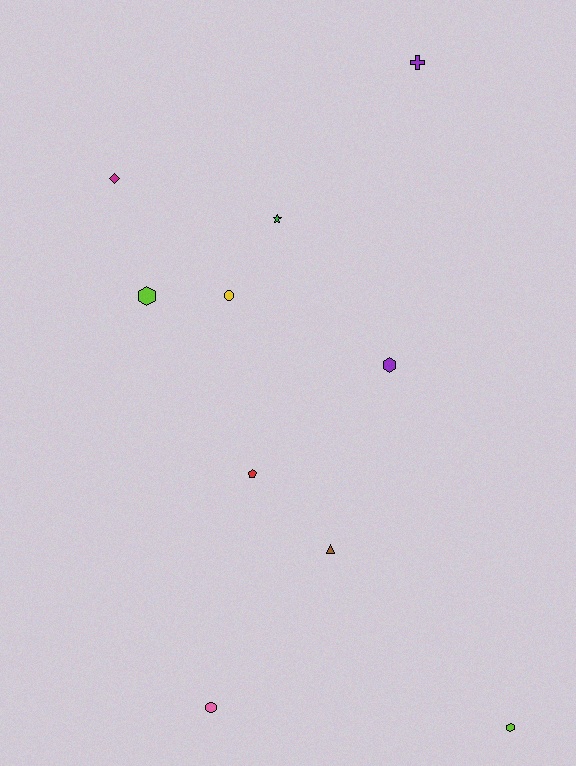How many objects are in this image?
There are 10 objects.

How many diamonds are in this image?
There is 1 diamond.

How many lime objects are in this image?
There are 2 lime objects.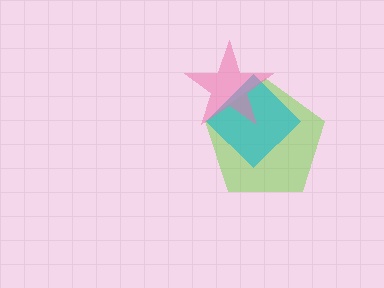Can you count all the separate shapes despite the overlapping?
Yes, there are 3 separate shapes.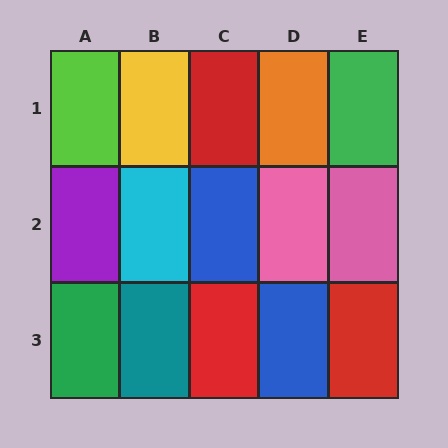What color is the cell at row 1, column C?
Red.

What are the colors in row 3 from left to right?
Green, teal, red, blue, red.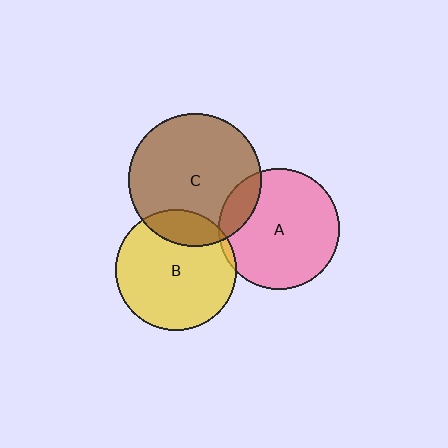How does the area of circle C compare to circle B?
Approximately 1.2 times.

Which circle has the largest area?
Circle C (brown).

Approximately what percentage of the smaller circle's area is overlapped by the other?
Approximately 15%.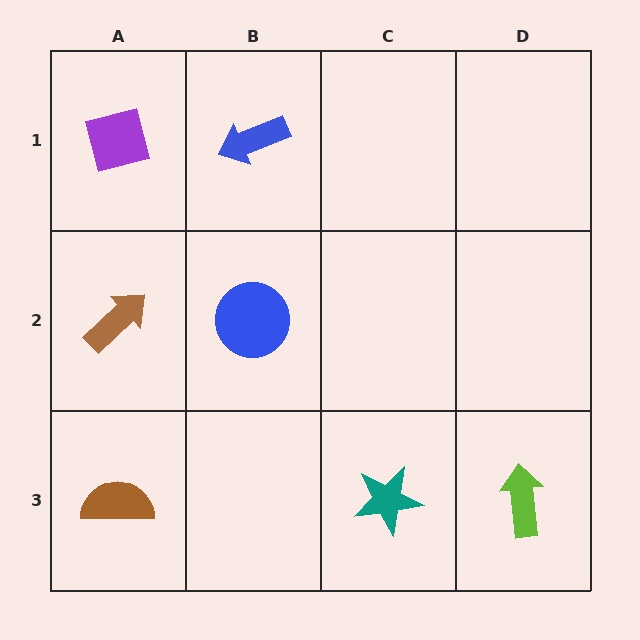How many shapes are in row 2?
2 shapes.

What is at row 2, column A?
A brown arrow.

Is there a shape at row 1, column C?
No, that cell is empty.